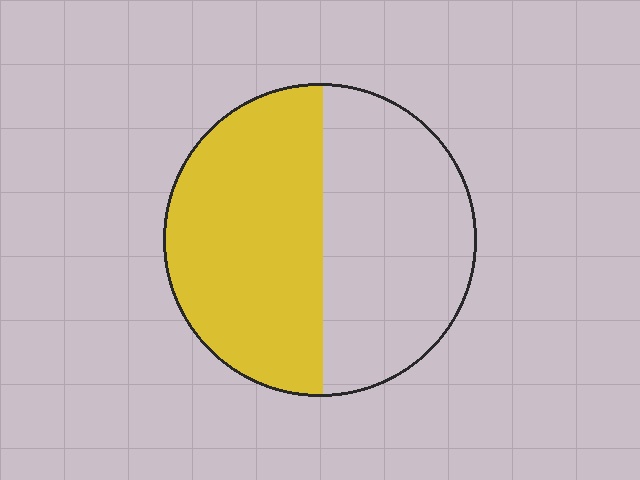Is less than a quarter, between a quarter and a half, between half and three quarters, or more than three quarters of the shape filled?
Between half and three quarters.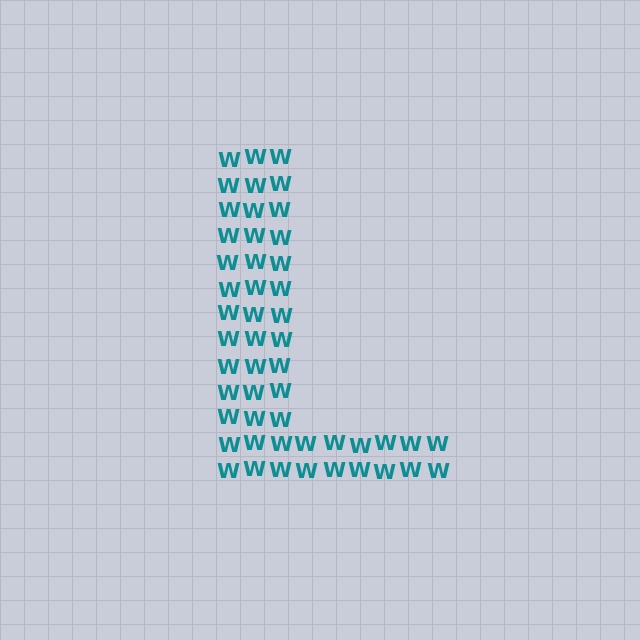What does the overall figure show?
The overall figure shows the letter L.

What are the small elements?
The small elements are letter W's.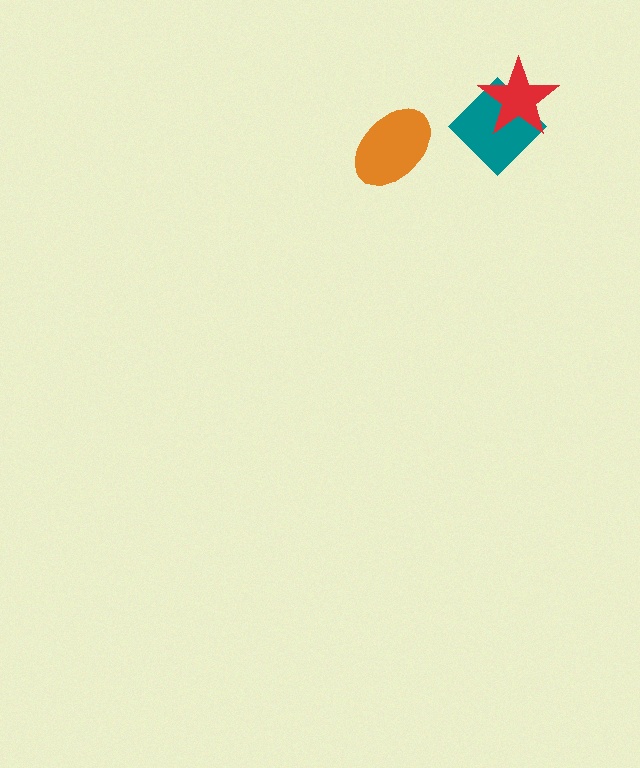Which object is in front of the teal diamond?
The red star is in front of the teal diamond.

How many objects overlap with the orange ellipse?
0 objects overlap with the orange ellipse.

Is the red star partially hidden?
No, no other shape covers it.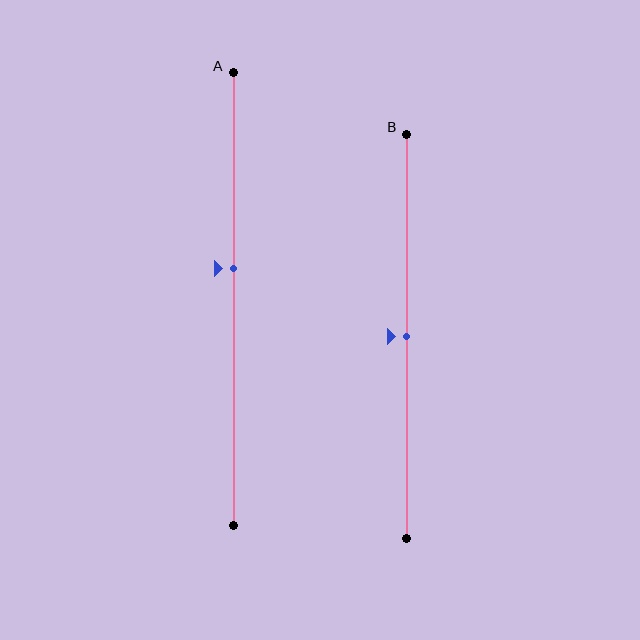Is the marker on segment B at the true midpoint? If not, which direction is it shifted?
Yes, the marker on segment B is at the true midpoint.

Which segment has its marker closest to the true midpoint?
Segment B has its marker closest to the true midpoint.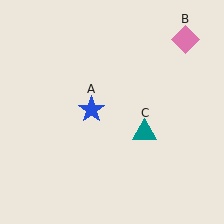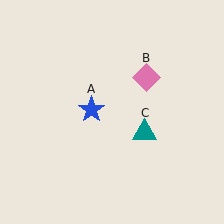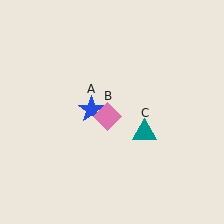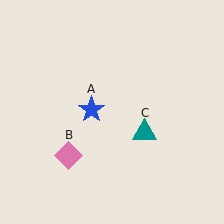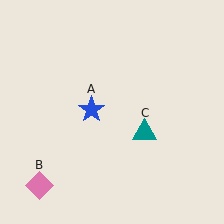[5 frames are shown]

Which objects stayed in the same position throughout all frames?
Blue star (object A) and teal triangle (object C) remained stationary.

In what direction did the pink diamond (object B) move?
The pink diamond (object B) moved down and to the left.